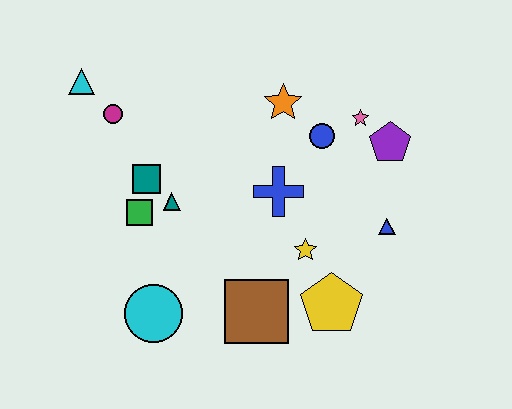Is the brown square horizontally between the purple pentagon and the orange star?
No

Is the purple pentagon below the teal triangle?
No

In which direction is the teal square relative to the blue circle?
The teal square is to the left of the blue circle.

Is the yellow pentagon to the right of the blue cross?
Yes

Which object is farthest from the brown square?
The cyan triangle is farthest from the brown square.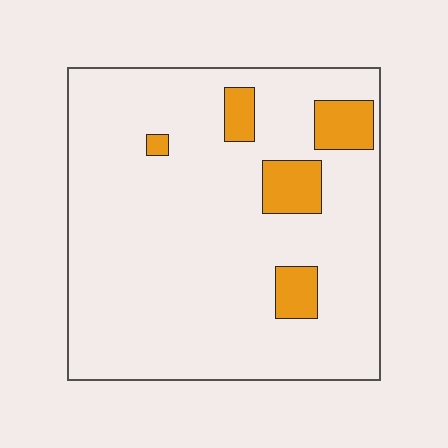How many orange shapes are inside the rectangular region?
5.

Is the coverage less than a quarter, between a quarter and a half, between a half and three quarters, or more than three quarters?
Less than a quarter.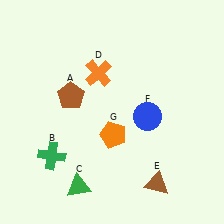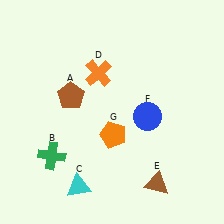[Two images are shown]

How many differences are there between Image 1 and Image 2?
There is 1 difference between the two images.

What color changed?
The triangle (C) changed from green in Image 1 to cyan in Image 2.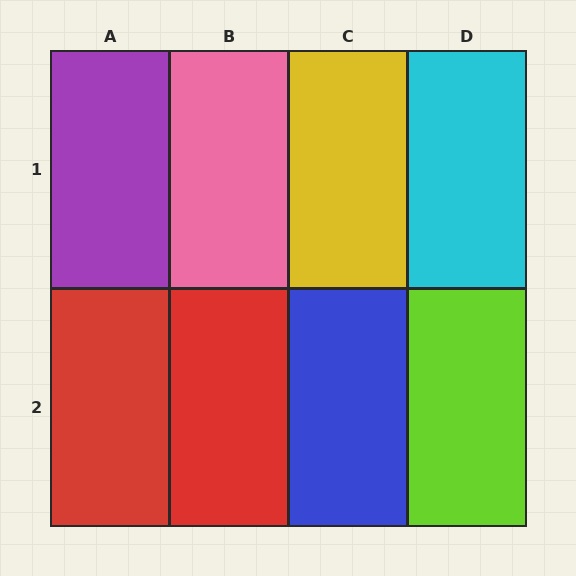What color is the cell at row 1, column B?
Pink.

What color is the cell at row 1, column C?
Yellow.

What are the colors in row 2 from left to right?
Red, red, blue, lime.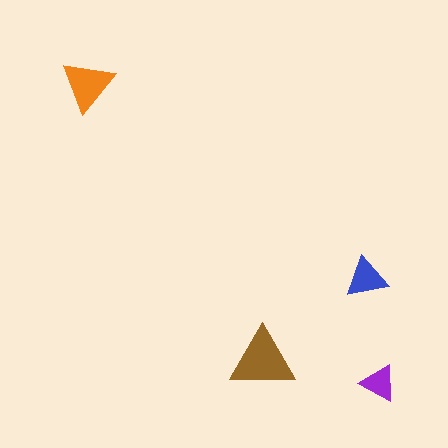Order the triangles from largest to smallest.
the brown one, the orange one, the blue one, the purple one.